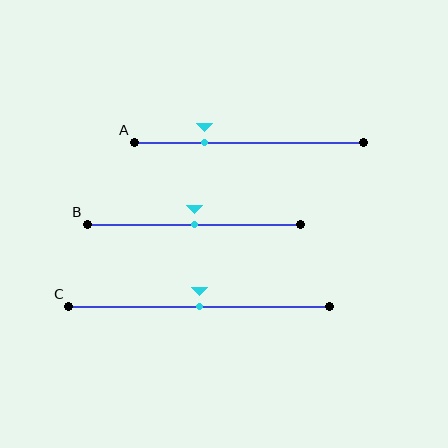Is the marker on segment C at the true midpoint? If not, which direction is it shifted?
Yes, the marker on segment C is at the true midpoint.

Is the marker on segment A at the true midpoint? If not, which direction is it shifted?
No, the marker on segment A is shifted to the left by about 19% of the segment length.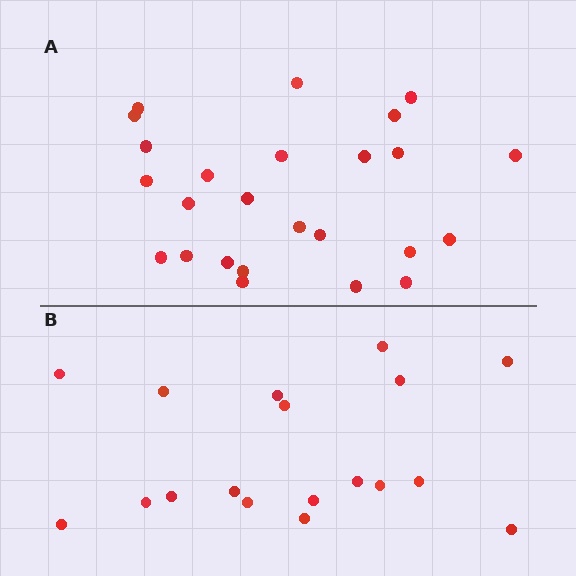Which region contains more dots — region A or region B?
Region A (the top region) has more dots.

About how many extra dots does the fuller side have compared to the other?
Region A has roughly 8 or so more dots than region B.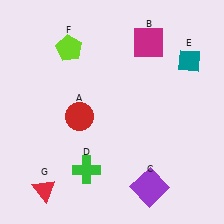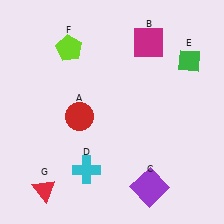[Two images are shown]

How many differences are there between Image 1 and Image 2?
There are 2 differences between the two images.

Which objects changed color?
D changed from green to cyan. E changed from teal to green.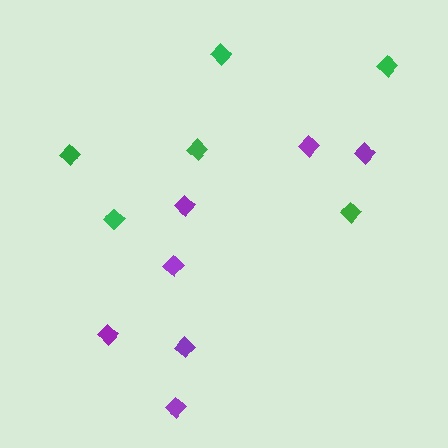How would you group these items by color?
There are 2 groups: one group of green diamonds (6) and one group of purple diamonds (7).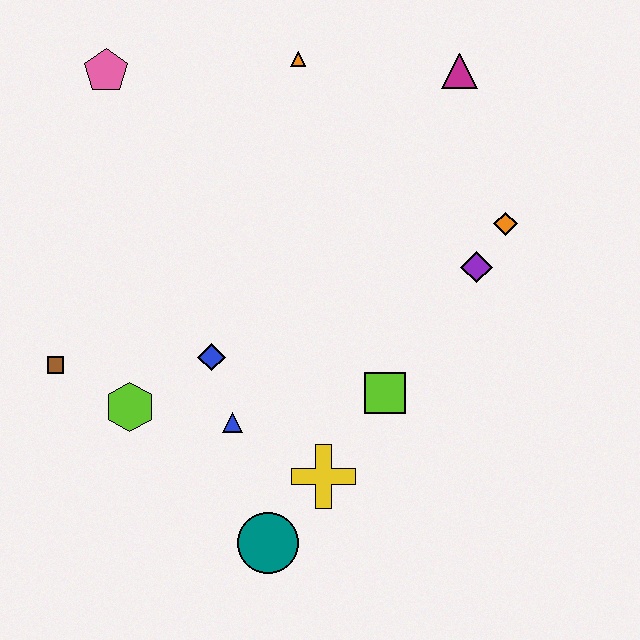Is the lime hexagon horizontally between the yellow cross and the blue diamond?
No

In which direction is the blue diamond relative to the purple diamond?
The blue diamond is to the left of the purple diamond.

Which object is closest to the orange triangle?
The magenta triangle is closest to the orange triangle.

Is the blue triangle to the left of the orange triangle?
Yes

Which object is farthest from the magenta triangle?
The teal circle is farthest from the magenta triangle.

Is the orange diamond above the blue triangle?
Yes